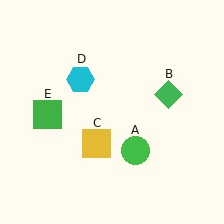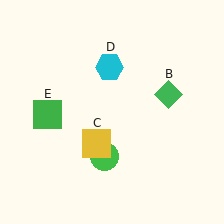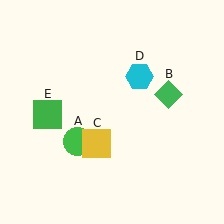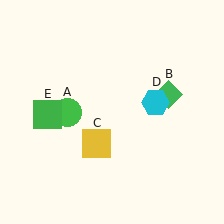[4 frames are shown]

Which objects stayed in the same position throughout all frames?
Green diamond (object B) and yellow square (object C) and green square (object E) remained stationary.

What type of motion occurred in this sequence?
The green circle (object A), cyan hexagon (object D) rotated clockwise around the center of the scene.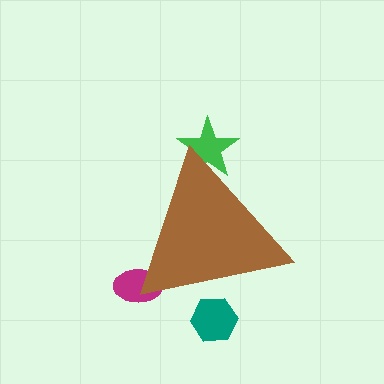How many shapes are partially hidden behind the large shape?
3 shapes are partially hidden.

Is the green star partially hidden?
Yes, the green star is partially hidden behind the brown triangle.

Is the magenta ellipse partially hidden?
Yes, the magenta ellipse is partially hidden behind the brown triangle.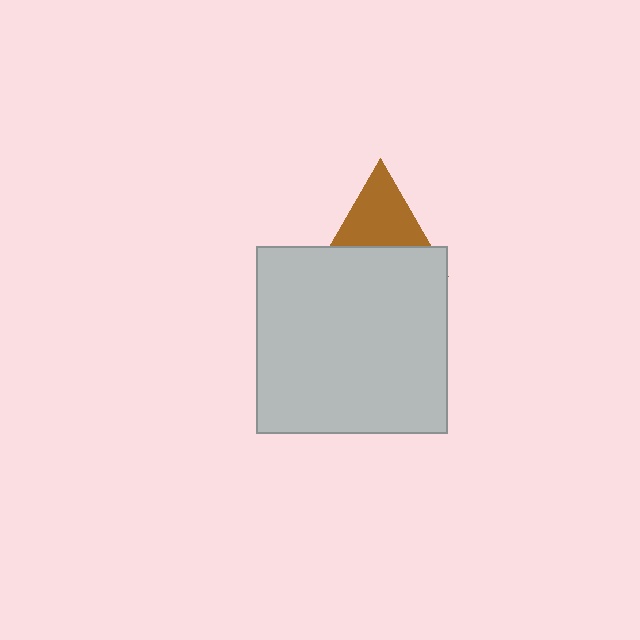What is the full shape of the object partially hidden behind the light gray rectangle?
The partially hidden object is a brown triangle.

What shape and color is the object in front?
The object in front is a light gray rectangle.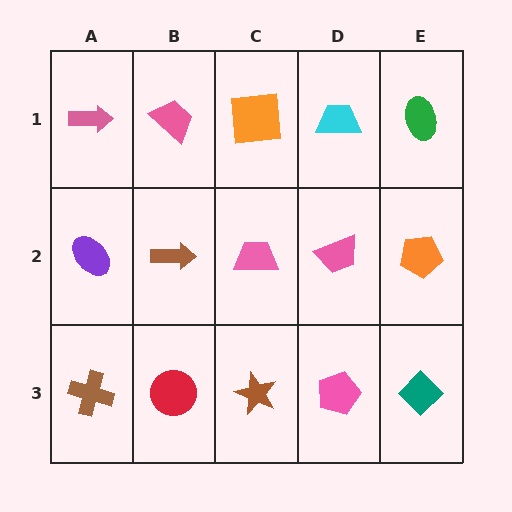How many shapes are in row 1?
5 shapes.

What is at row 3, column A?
A brown cross.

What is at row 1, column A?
A pink arrow.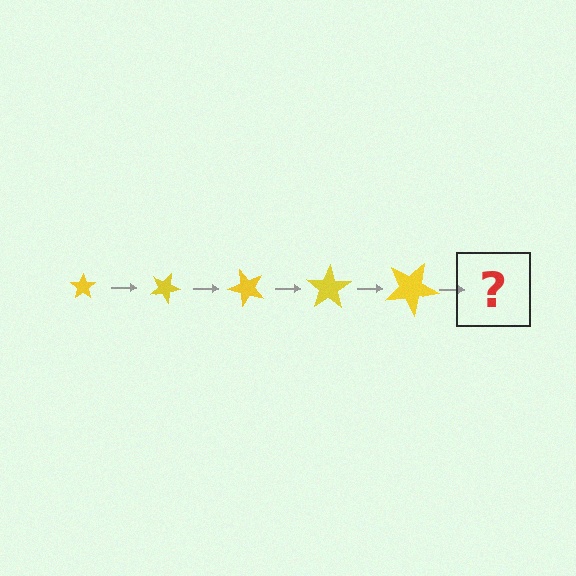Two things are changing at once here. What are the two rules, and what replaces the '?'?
The two rules are that the star grows larger each step and it rotates 25 degrees each step. The '?' should be a star, larger than the previous one and rotated 125 degrees from the start.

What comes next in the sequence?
The next element should be a star, larger than the previous one and rotated 125 degrees from the start.